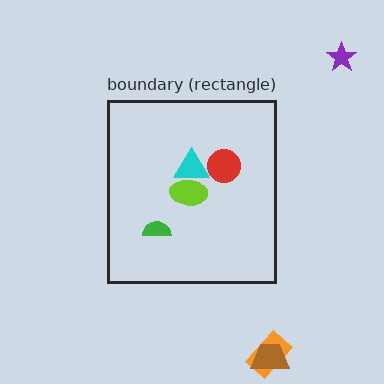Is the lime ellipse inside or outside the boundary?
Inside.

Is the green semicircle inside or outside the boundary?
Inside.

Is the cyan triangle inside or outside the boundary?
Inside.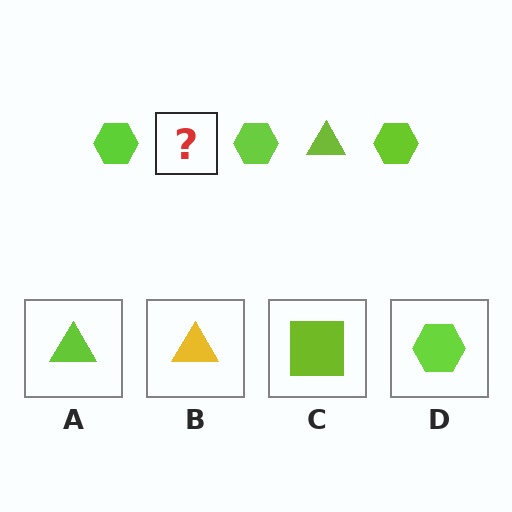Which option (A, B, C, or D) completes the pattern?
A.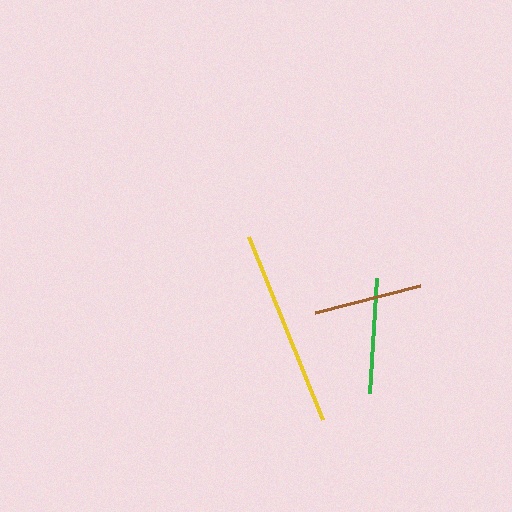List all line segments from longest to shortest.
From longest to shortest: yellow, green, brown.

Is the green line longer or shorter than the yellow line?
The yellow line is longer than the green line.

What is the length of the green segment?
The green segment is approximately 116 pixels long.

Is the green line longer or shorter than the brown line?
The green line is longer than the brown line.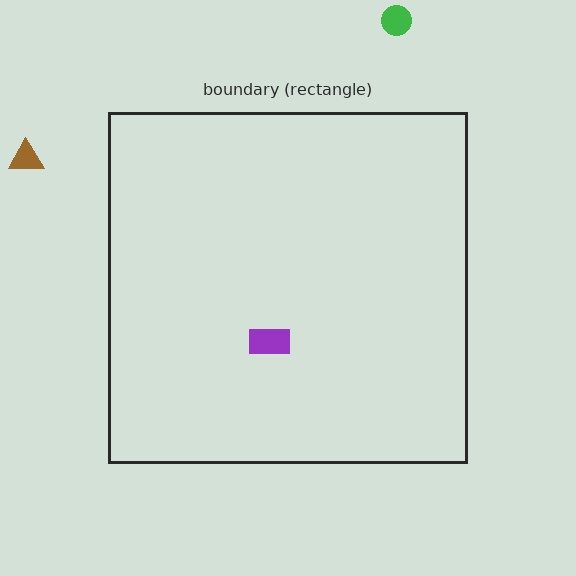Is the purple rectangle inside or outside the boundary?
Inside.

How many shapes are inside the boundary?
1 inside, 2 outside.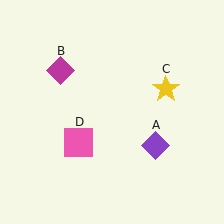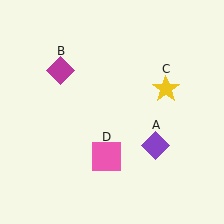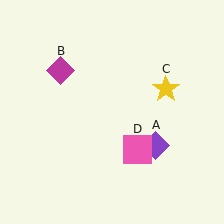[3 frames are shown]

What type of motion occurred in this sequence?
The pink square (object D) rotated counterclockwise around the center of the scene.